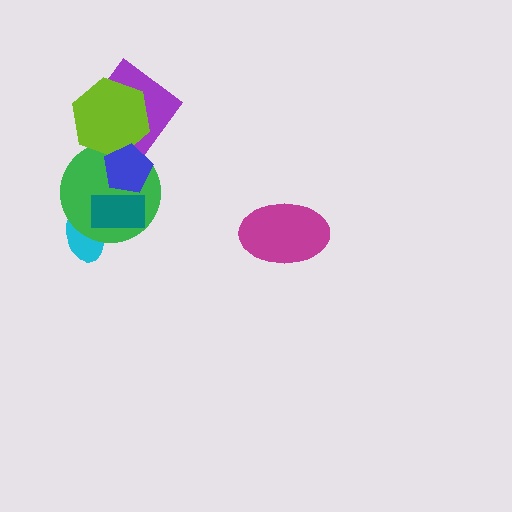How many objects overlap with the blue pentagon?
3 objects overlap with the blue pentagon.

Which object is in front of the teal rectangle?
The blue pentagon is in front of the teal rectangle.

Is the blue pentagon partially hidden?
No, no other shape covers it.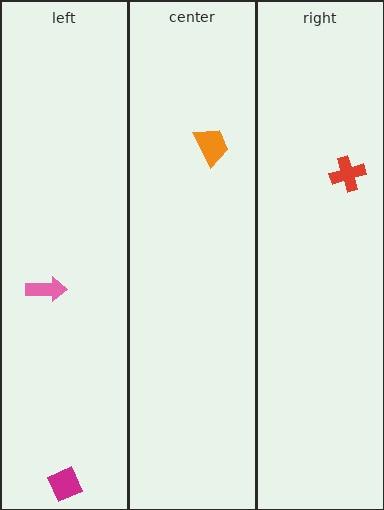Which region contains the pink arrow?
The left region.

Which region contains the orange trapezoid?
The center region.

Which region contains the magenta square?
The left region.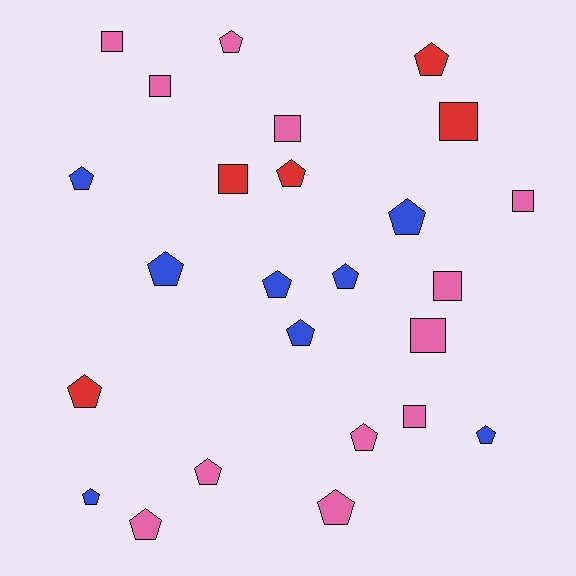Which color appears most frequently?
Pink, with 12 objects.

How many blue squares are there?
There are no blue squares.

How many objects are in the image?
There are 25 objects.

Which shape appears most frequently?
Pentagon, with 16 objects.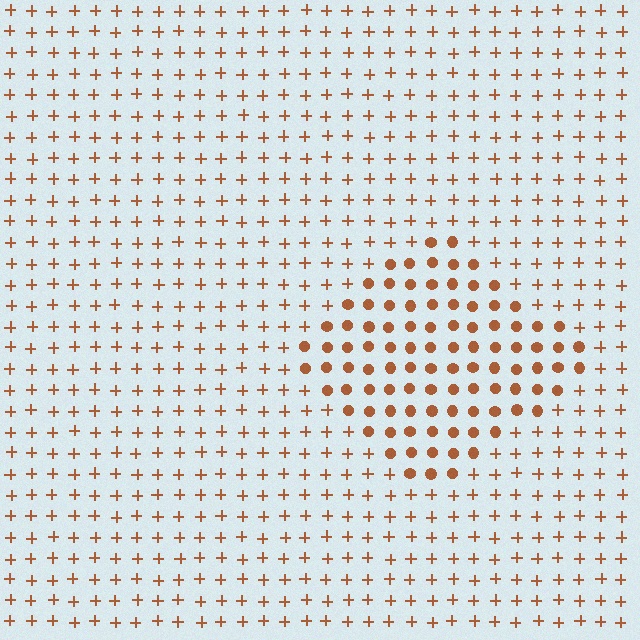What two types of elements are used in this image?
The image uses circles inside the diamond region and plus signs outside it.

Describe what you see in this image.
The image is filled with small brown elements arranged in a uniform grid. A diamond-shaped region contains circles, while the surrounding area contains plus signs. The boundary is defined purely by the change in element shape.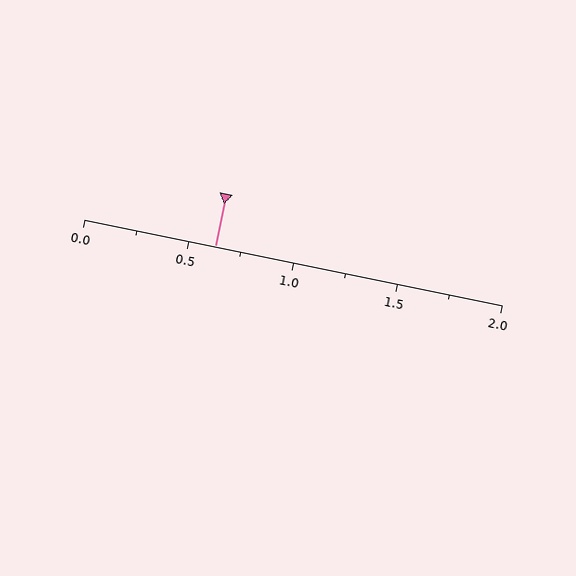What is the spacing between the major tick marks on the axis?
The major ticks are spaced 0.5 apart.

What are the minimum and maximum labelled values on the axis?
The axis runs from 0.0 to 2.0.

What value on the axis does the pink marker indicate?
The marker indicates approximately 0.62.